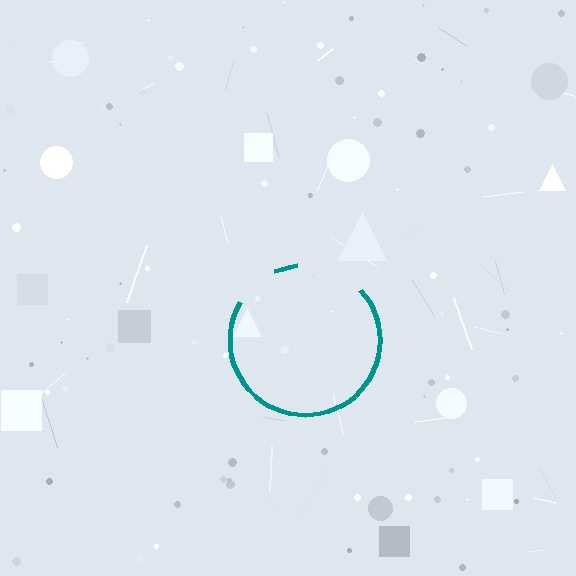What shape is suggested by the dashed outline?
The dashed outline suggests a circle.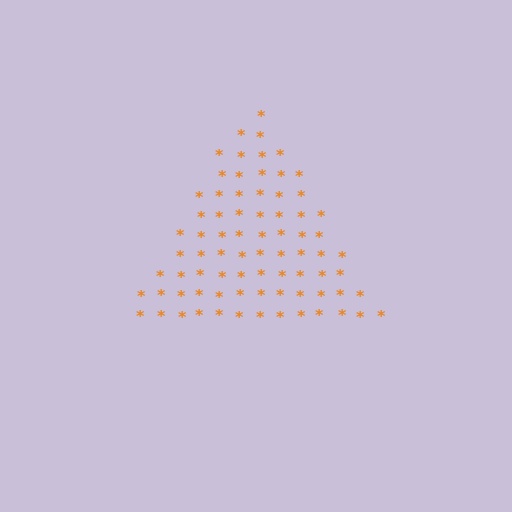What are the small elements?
The small elements are asterisks.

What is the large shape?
The large shape is a triangle.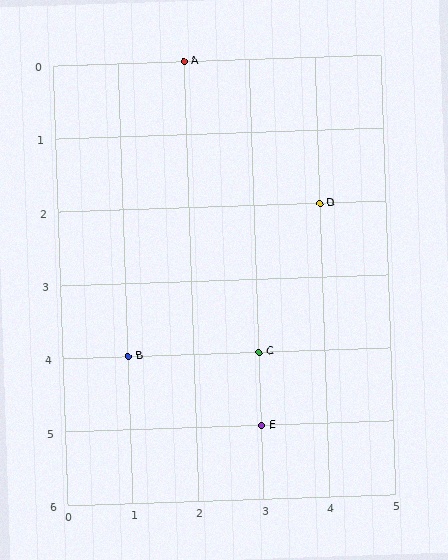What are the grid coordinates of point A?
Point A is at grid coordinates (2, 0).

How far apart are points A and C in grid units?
Points A and C are 1 column and 4 rows apart (about 4.1 grid units diagonally).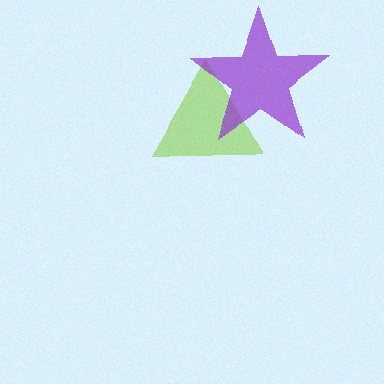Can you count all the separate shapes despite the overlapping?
Yes, there are 2 separate shapes.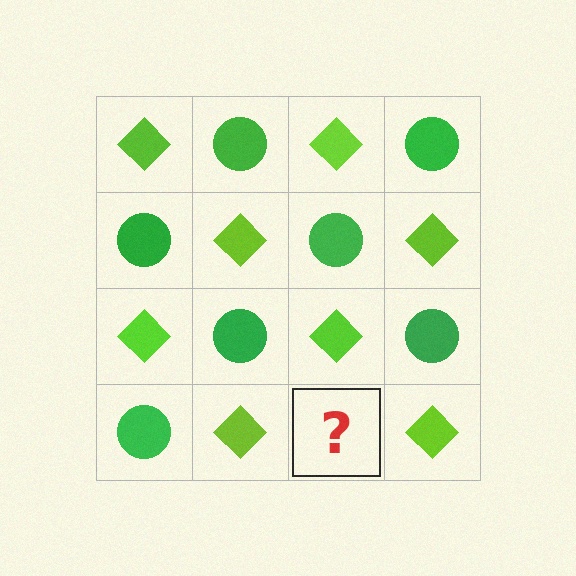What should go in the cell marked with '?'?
The missing cell should contain a green circle.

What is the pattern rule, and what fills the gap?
The rule is that it alternates lime diamond and green circle in a checkerboard pattern. The gap should be filled with a green circle.